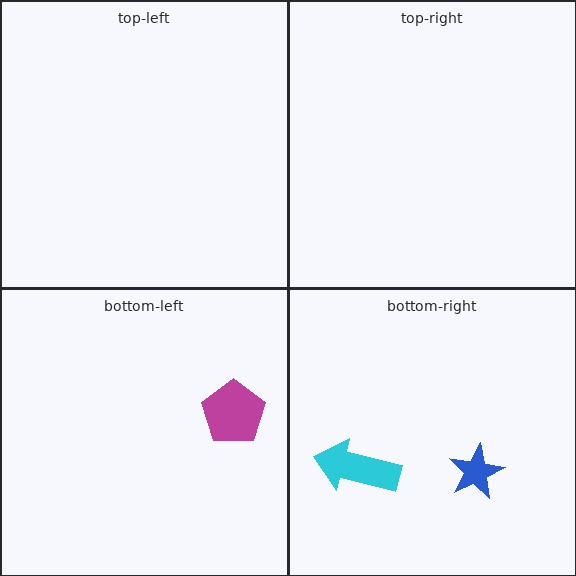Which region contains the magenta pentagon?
The bottom-left region.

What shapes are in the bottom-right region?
The cyan arrow, the blue star.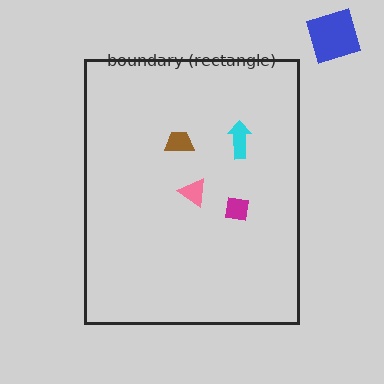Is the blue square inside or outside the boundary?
Outside.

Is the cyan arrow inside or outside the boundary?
Inside.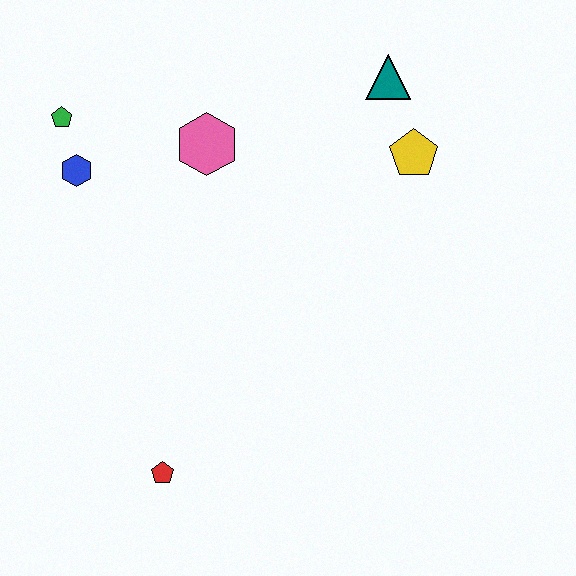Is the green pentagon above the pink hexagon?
Yes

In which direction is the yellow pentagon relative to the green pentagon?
The yellow pentagon is to the right of the green pentagon.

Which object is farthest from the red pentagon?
The teal triangle is farthest from the red pentagon.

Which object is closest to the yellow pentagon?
The teal triangle is closest to the yellow pentagon.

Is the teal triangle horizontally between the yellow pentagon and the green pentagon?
Yes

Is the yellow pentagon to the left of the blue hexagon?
No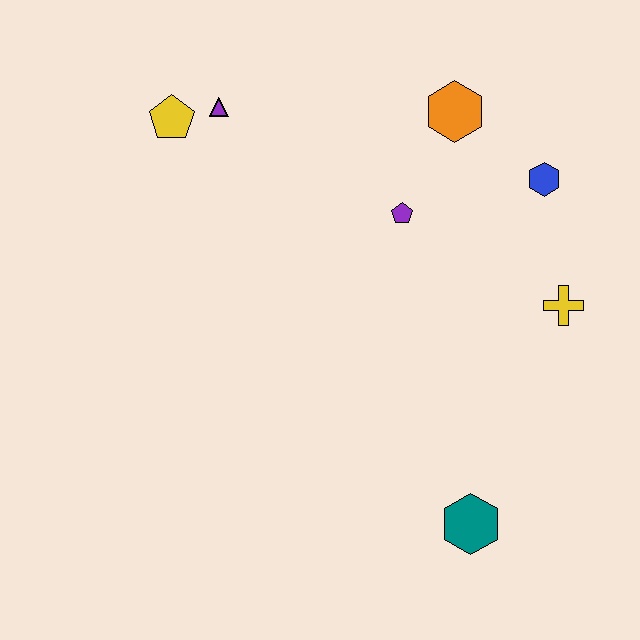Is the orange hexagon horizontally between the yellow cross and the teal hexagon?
No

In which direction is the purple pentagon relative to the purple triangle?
The purple pentagon is to the right of the purple triangle.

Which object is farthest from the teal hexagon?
The yellow pentagon is farthest from the teal hexagon.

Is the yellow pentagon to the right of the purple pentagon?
No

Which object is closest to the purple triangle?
The yellow pentagon is closest to the purple triangle.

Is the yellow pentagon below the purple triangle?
Yes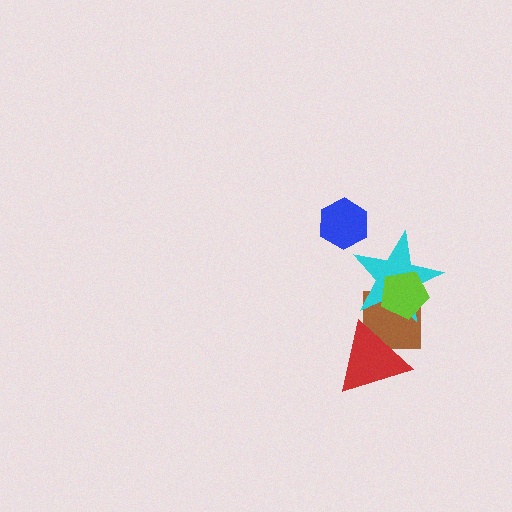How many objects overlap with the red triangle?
1 object overlaps with the red triangle.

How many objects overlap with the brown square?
3 objects overlap with the brown square.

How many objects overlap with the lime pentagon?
2 objects overlap with the lime pentagon.